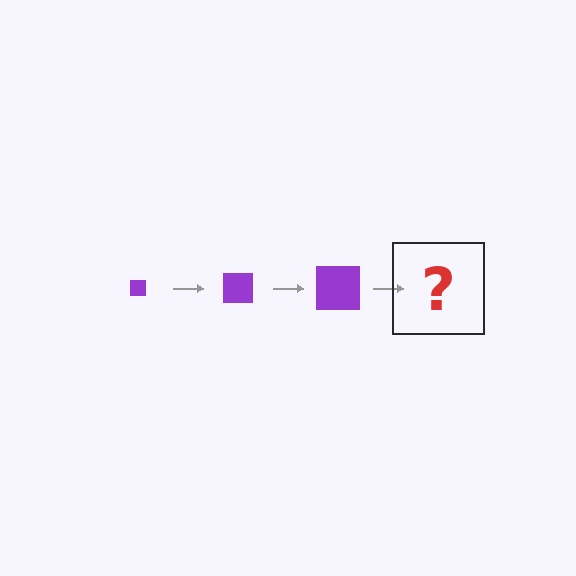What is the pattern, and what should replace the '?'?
The pattern is that the square gets progressively larger each step. The '?' should be a purple square, larger than the previous one.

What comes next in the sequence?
The next element should be a purple square, larger than the previous one.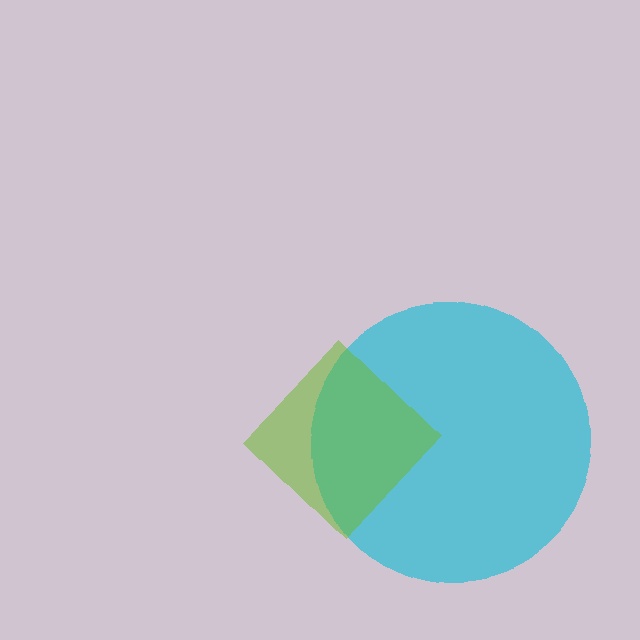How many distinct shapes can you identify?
There are 2 distinct shapes: a cyan circle, a lime diamond.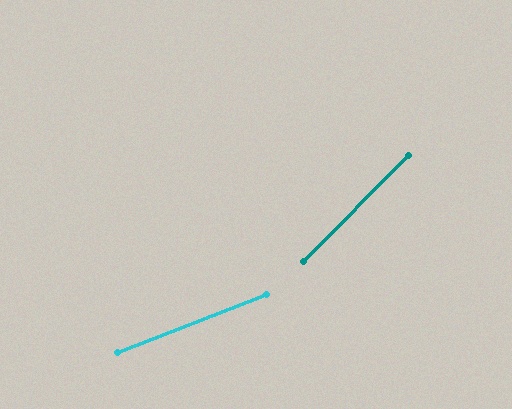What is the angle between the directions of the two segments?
Approximately 24 degrees.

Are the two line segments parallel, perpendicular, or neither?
Neither parallel nor perpendicular — they differ by about 24°.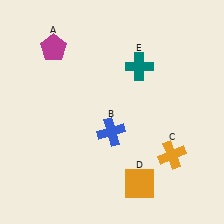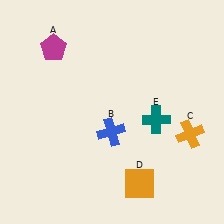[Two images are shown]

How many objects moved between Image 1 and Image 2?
2 objects moved between the two images.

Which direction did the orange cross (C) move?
The orange cross (C) moved up.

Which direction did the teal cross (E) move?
The teal cross (E) moved down.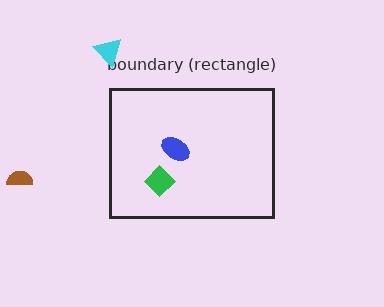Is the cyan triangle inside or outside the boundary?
Outside.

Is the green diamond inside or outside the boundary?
Inside.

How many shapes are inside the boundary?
2 inside, 2 outside.